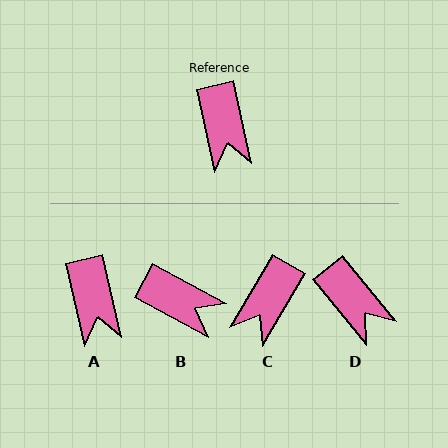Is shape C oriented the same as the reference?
No, it is off by about 43 degrees.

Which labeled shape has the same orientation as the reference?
A.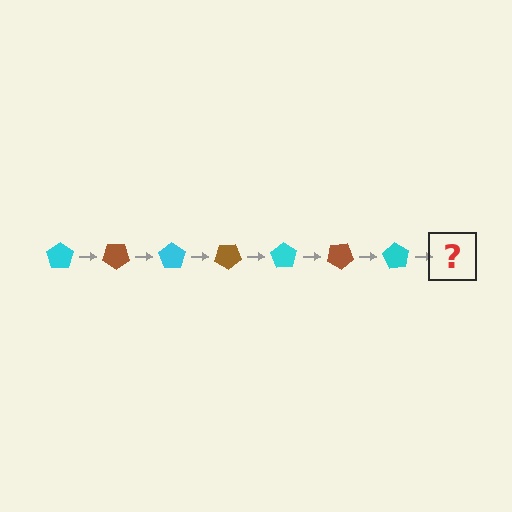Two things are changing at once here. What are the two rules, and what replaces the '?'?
The two rules are that it rotates 35 degrees each step and the color cycles through cyan and brown. The '?' should be a brown pentagon, rotated 245 degrees from the start.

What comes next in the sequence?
The next element should be a brown pentagon, rotated 245 degrees from the start.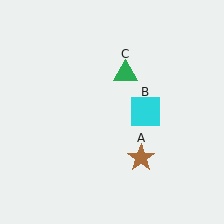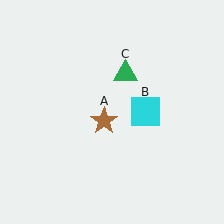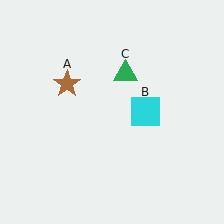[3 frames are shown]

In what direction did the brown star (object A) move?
The brown star (object A) moved up and to the left.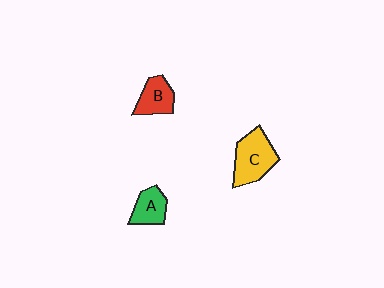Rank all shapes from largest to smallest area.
From largest to smallest: C (yellow), B (red), A (green).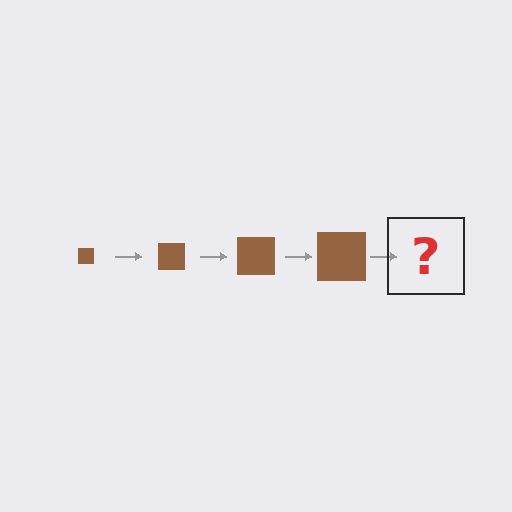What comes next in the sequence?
The next element should be a brown square, larger than the previous one.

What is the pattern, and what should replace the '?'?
The pattern is that the square gets progressively larger each step. The '?' should be a brown square, larger than the previous one.